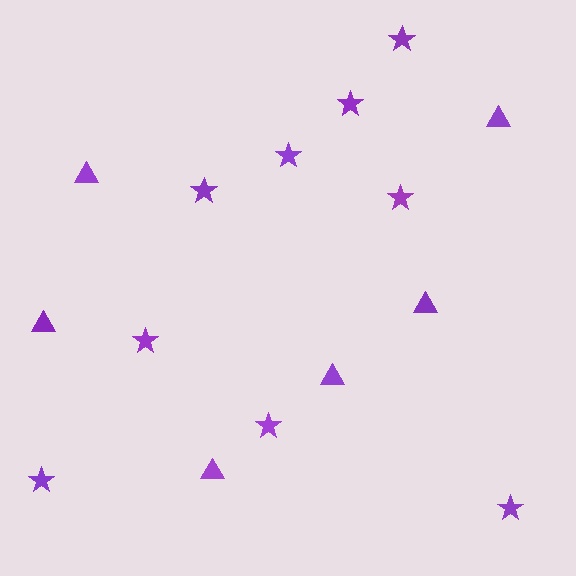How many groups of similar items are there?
There are 2 groups: one group of stars (9) and one group of triangles (6).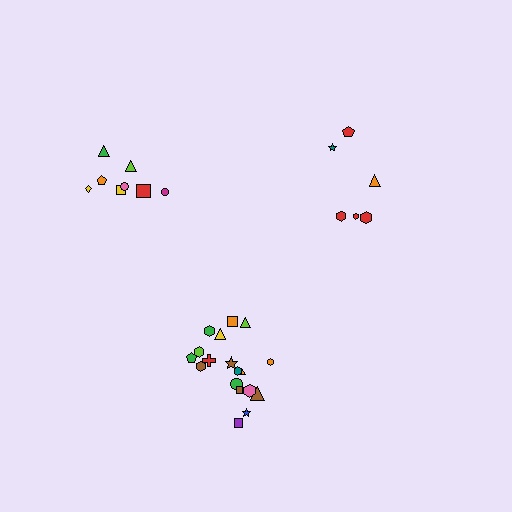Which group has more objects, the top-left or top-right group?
The top-left group.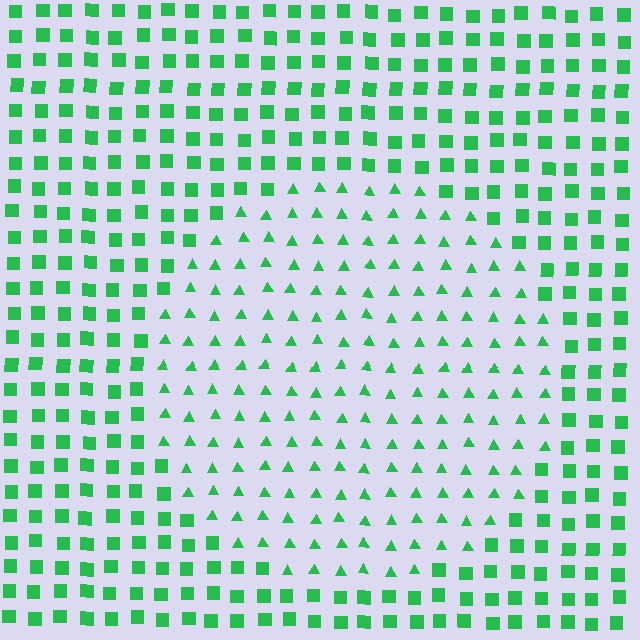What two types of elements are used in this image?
The image uses triangles inside the circle region and squares outside it.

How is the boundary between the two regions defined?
The boundary is defined by a change in element shape: triangles inside vs. squares outside. All elements share the same color and spacing.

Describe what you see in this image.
The image is filled with small green elements arranged in a uniform grid. A circle-shaped region contains triangles, while the surrounding area contains squares. The boundary is defined purely by the change in element shape.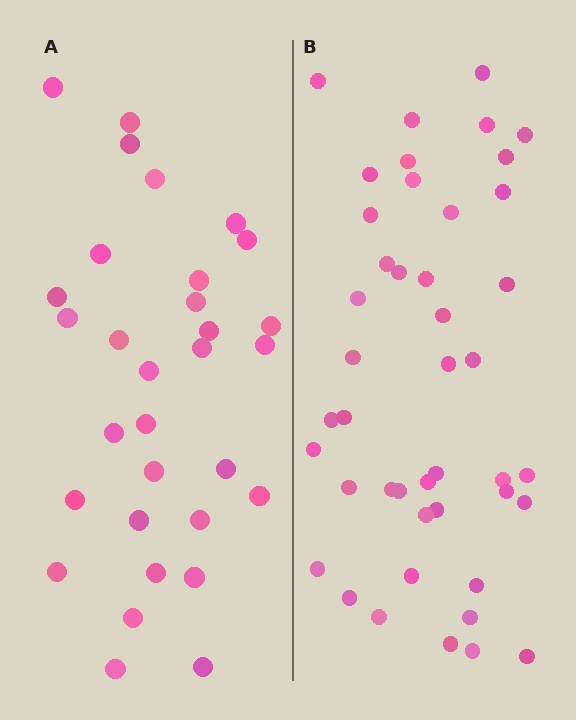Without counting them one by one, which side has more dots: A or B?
Region B (the right region) has more dots.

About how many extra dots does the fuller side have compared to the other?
Region B has approximately 15 more dots than region A.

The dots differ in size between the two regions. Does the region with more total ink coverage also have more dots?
No. Region A has more total ink coverage because its dots are larger, but region B actually contains more individual dots. Total area can be misleading — the number of items is what matters here.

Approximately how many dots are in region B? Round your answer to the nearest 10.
About 40 dots. (The exact count is 44, which rounds to 40.)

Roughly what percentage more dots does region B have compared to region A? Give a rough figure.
About 40% more.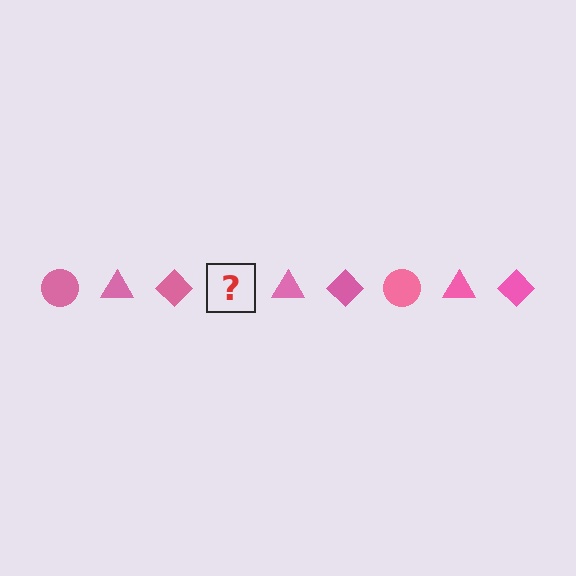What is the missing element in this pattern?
The missing element is a pink circle.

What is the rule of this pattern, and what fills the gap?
The rule is that the pattern cycles through circle, triangle, diamond shapes in pink. The gap should be filled with a pink circle.